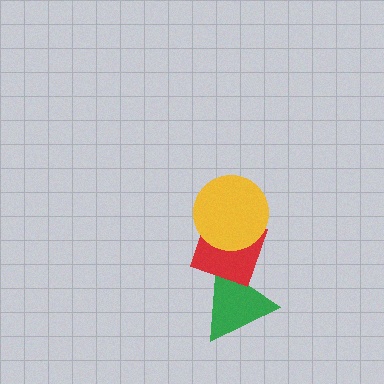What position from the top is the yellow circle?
The yellow circle is 1st from the top.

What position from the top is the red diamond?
The red diamond is 2nd from the top.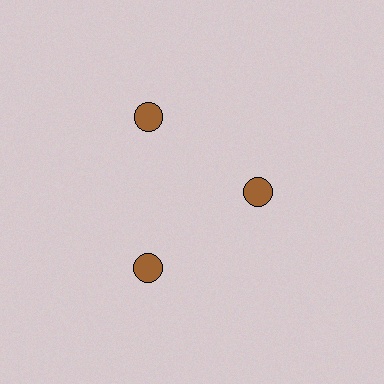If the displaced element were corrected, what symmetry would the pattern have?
It would have 3-fold rotational symmetry — the pattern would map onto itself every 120 degrees.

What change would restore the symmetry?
The symmetry would be restored by moving it outward, back onto the ring so that all 3 circles sit at equal angles and equal distance from the center.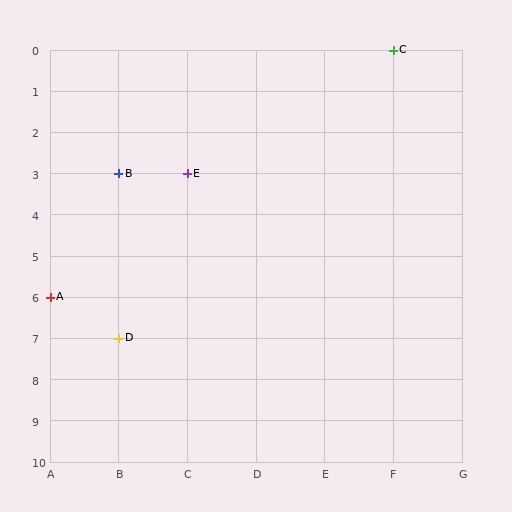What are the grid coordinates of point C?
Point C is at grid coordinates (F, 0).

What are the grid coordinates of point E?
Point E is at grid coordinates (C, 3).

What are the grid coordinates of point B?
Point B is at grid coordinates (B, 3).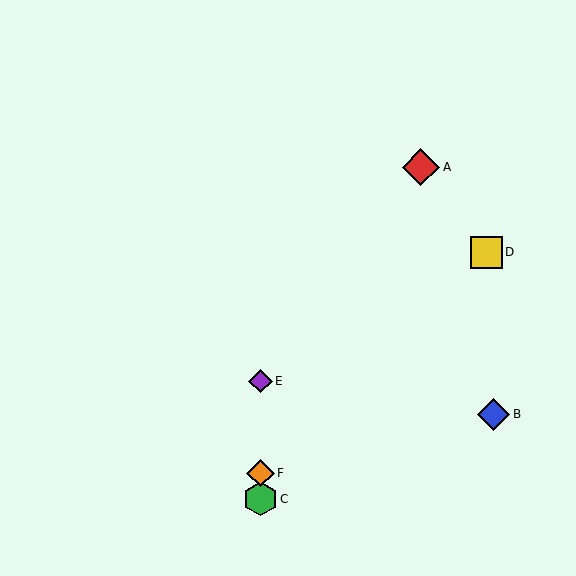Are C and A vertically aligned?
No, C is at x≈260 and A is at x≈421.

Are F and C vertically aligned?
Yes, both are at x≈260.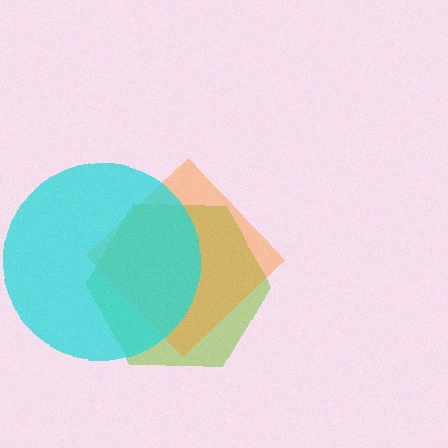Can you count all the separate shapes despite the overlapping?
Yes, there are 3 separate shapes.